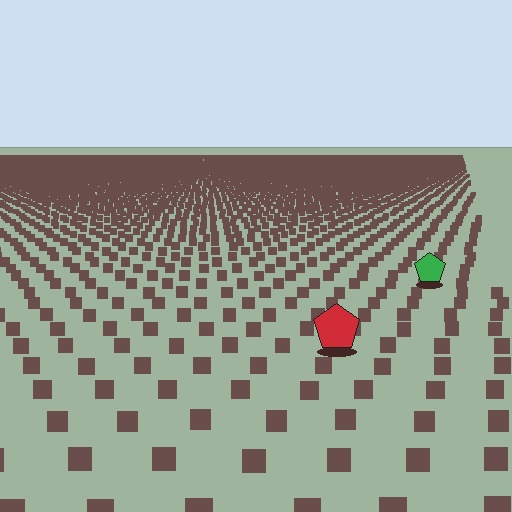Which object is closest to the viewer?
The red pentagon is closest. The texture marks near it are larger and more spread out.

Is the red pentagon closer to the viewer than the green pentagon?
Yes. The red pentagon is closer — you can tell from the texture gradient: the ground texture is coarser near it.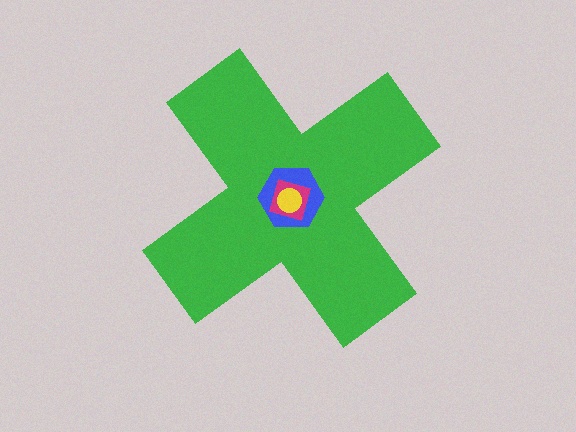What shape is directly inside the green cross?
The blue hexagon.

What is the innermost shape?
The yellow circle.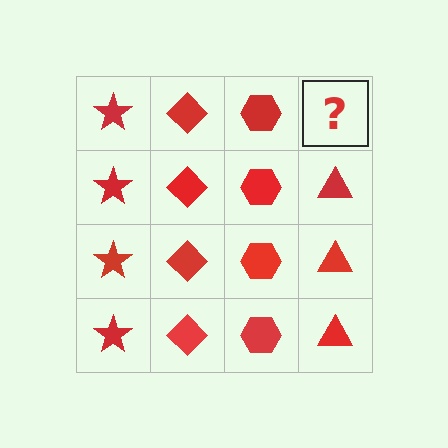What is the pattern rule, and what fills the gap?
The rule is that each column has a consistent shape. The gap should be filled with a red triangle.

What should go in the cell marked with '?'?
The missing cell should contain a red triangle.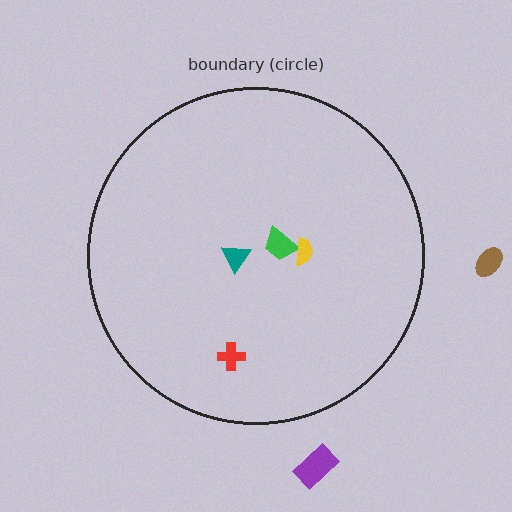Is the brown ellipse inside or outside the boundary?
Outside.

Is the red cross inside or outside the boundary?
Inside.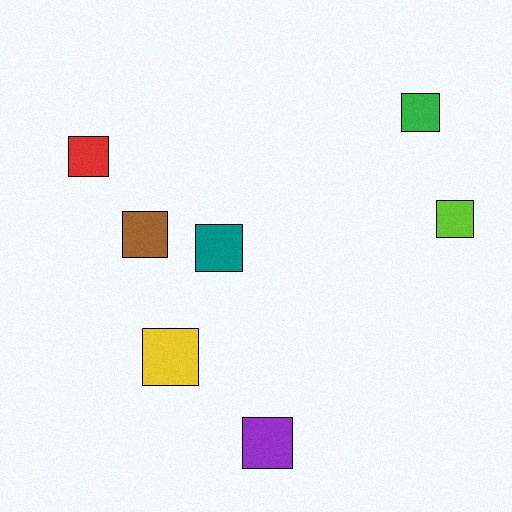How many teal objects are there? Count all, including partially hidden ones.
There is 1 teal object.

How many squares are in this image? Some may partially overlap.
There are 7 squares.